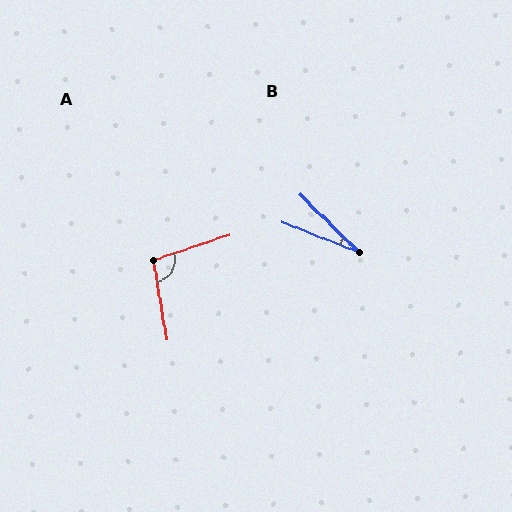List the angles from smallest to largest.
B (23°), A (99°).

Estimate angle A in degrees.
Approximately 99 degrees.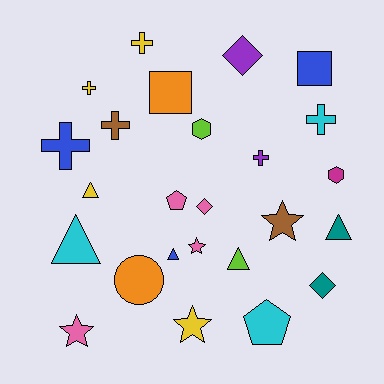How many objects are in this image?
There are 25 objects.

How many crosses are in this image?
There are 6 crosses.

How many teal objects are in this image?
There are 2 teal objects.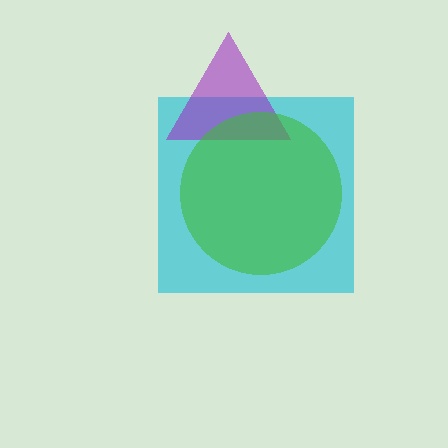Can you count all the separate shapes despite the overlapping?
Yes, there are 3 separate shapes.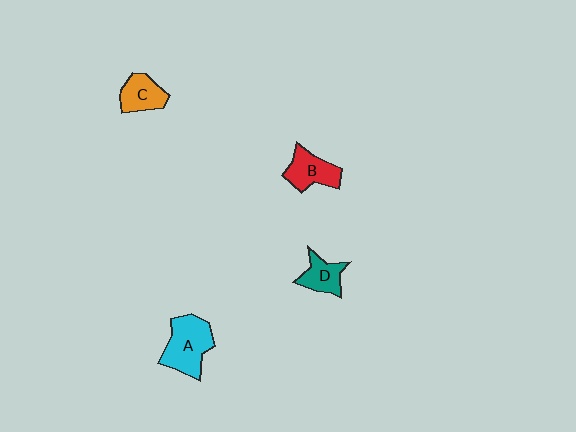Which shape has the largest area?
Shape A (cyan).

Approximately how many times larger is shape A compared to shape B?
Approximately 1.4 times.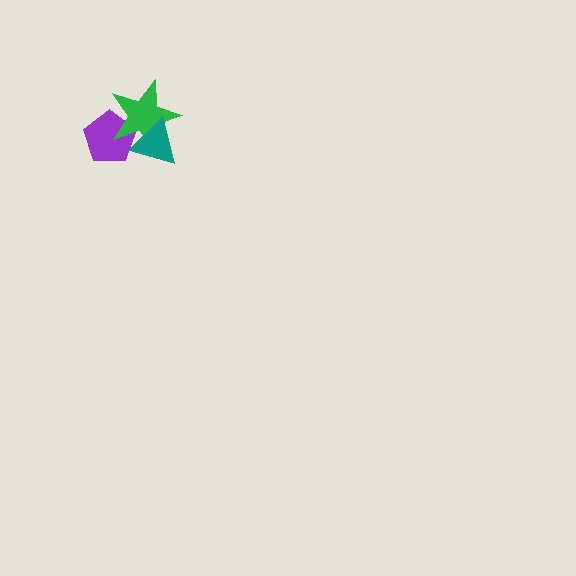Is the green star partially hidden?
Yes, it is partially covered by another shape.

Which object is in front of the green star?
The teal triangle is in front of the green star.